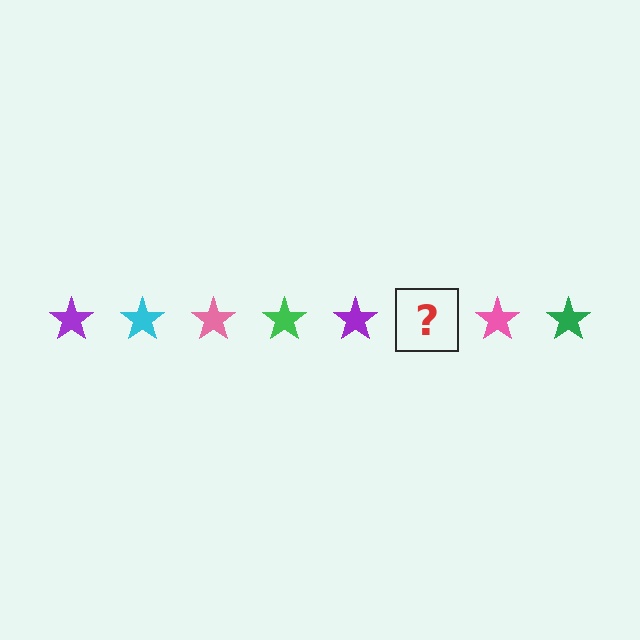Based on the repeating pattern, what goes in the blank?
The blank should be a cyan star.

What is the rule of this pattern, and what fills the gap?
The rule is that the pattern cycles through purple, cyan, pink, green stars. The gap should be filled with a cyan star.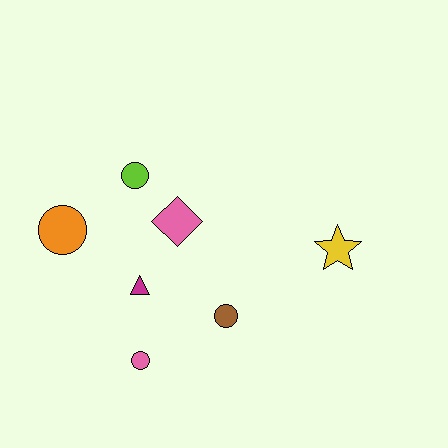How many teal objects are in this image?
There are no teal objects.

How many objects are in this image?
There are 7 objects.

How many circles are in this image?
There are 4 circles.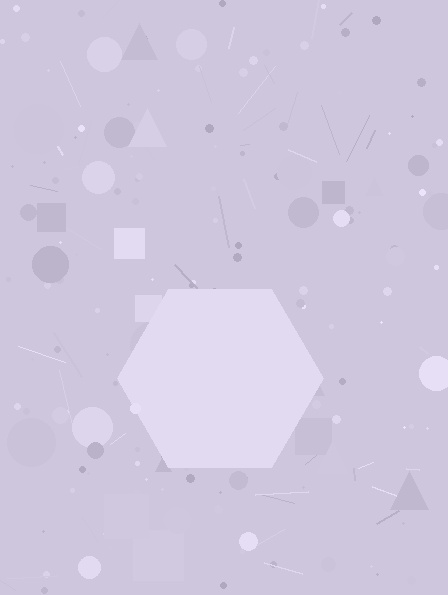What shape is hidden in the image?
A hexagon is hidden in the image.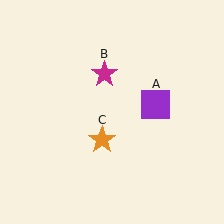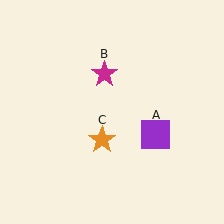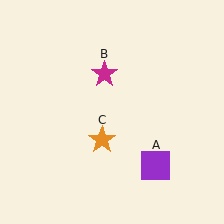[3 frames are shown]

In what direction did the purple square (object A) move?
The purple square (object A) moved down.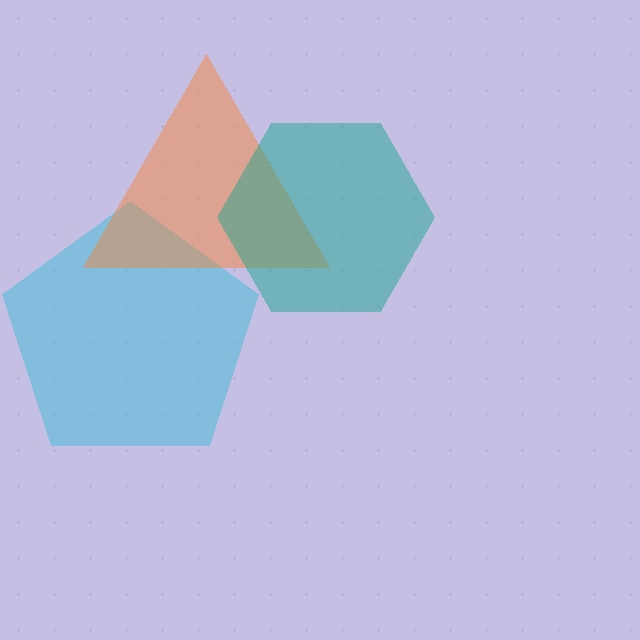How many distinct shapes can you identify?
There are 3 distinct shapes: a cyan pentagon, an orange triangle, a teal hexagon.